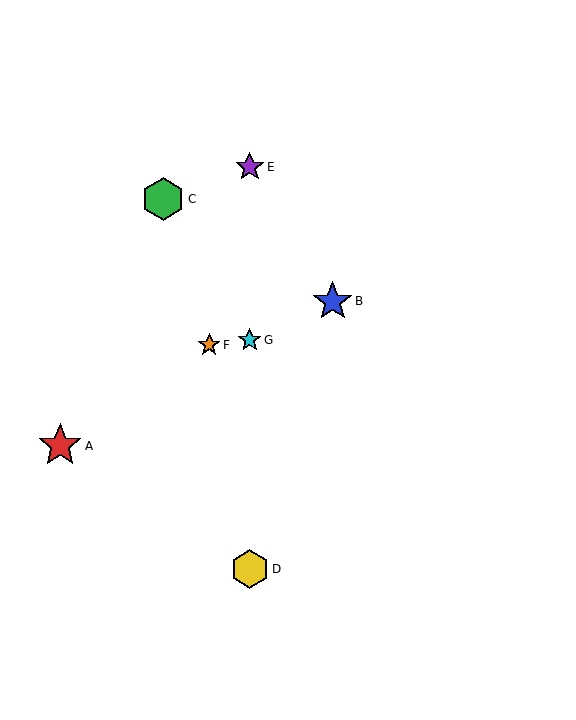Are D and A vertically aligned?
No, D is at x≈250 and A is at x≈60.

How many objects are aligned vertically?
3 objects (D, E, G) are aligned vertically.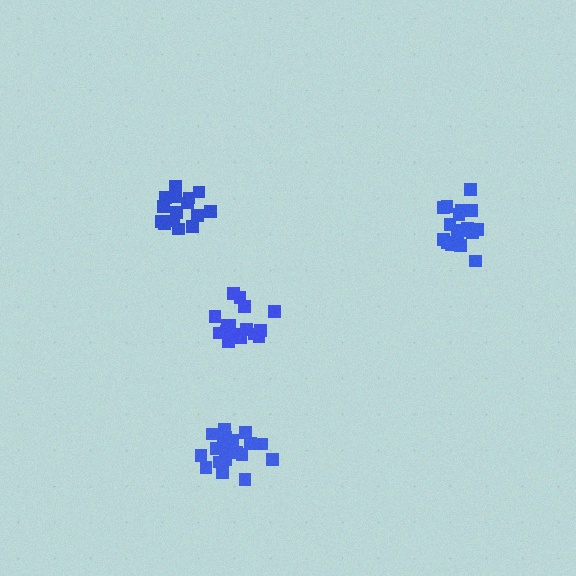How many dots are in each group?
Group 1: 21 dots, Group 2: 17 dots, Group 3: 15 dots, Group 4: 17 dots (70 total).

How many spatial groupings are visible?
There are 4 spatial groupings.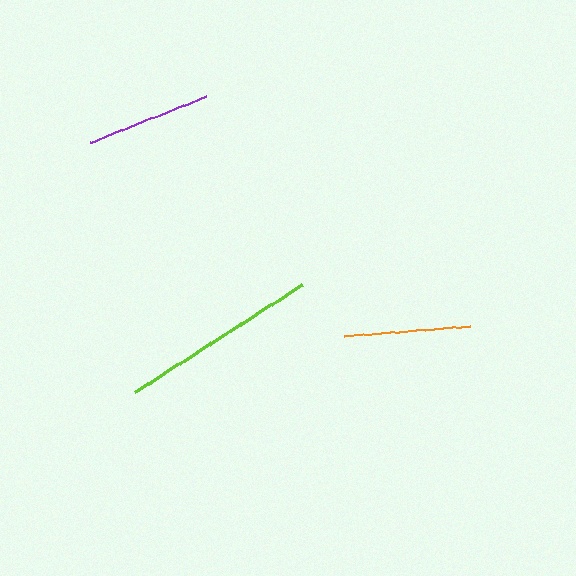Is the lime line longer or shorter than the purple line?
The lime line is longer than the purple line.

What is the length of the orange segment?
The orange segment is approximately 126 pixels long.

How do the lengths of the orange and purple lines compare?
The orange and purple lines are approximately the same length.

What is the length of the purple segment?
The purple segment is approximately 125 pixels long.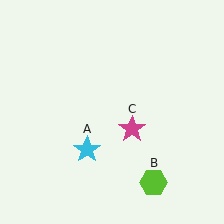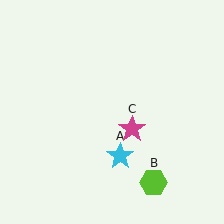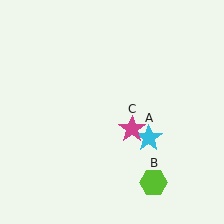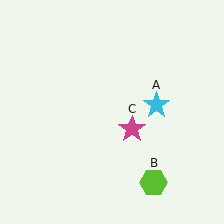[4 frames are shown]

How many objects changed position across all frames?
1 object changed position: cyan star (object A).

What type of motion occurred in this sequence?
The cyan star (object A) rotated counterclockwise around the center of the scene.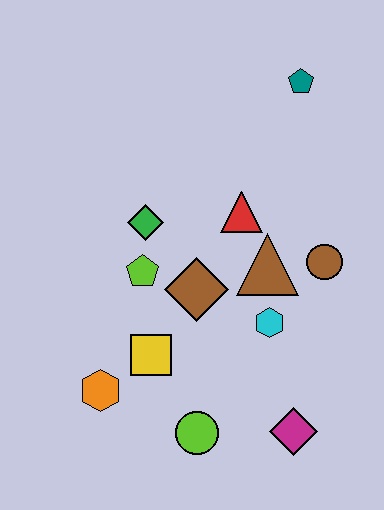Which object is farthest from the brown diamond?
The teal pentagon is farthest from the brown diamond.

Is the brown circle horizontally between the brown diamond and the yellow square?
No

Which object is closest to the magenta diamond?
The lime circle is closest to the magenta diamond.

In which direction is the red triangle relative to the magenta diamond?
The red triangle is above the magenta diamond.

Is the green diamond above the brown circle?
Yes